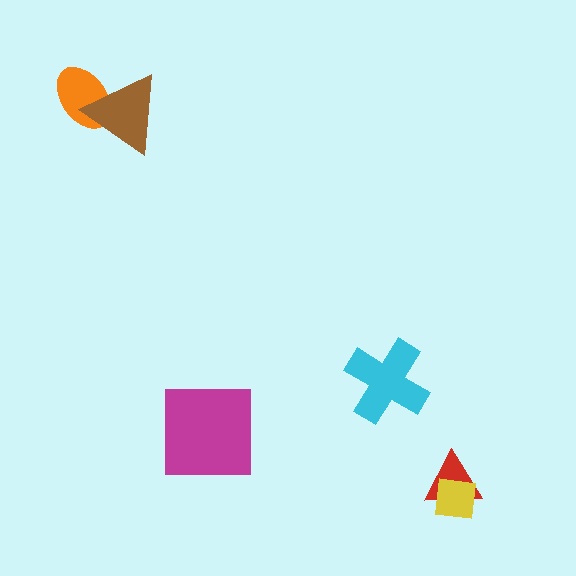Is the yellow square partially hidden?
No, no other shape covers it.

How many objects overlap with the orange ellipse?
1 object overlaps with the orange ellipse.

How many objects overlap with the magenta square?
0 objects overlap with the magenta square.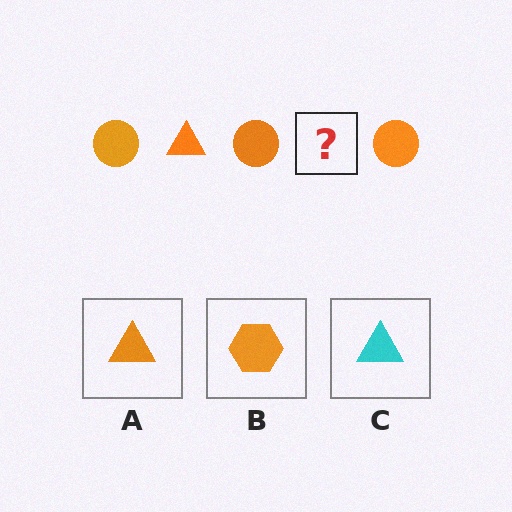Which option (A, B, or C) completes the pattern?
A.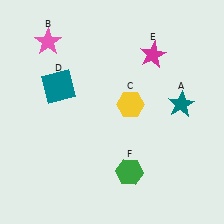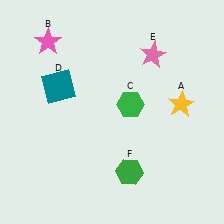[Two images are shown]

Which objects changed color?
A changed from teal to yellow. C changed from yellow to green. E changed from magenta to pink.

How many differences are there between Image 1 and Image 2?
There are 3 differences between the two images.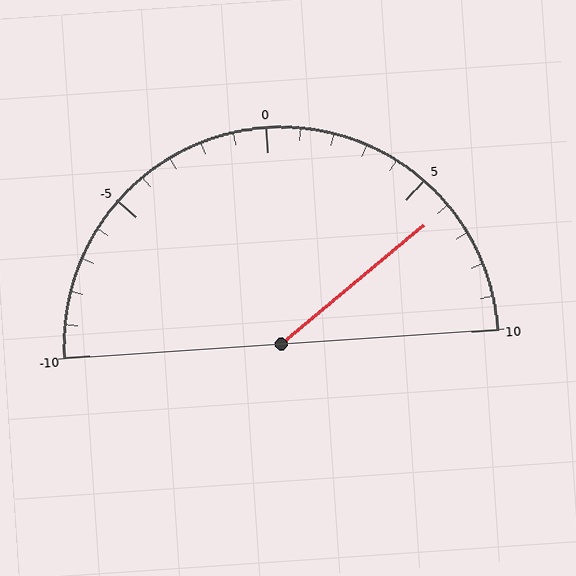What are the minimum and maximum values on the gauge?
The gauge ranges from -10 to 10.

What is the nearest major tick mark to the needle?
The nearest major tick mark is 5.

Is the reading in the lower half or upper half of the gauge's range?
The reading is in the upper half of the range (-10 to 10).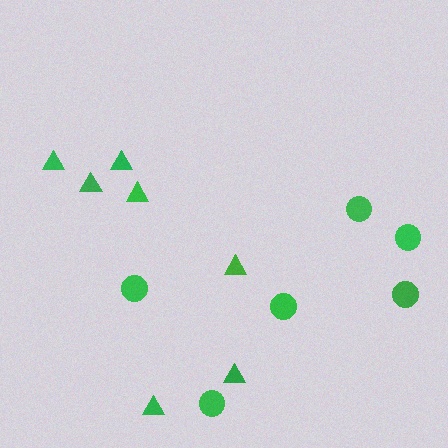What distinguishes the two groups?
There are 2 groups: one group of circles (6) and one group of triangles (7).